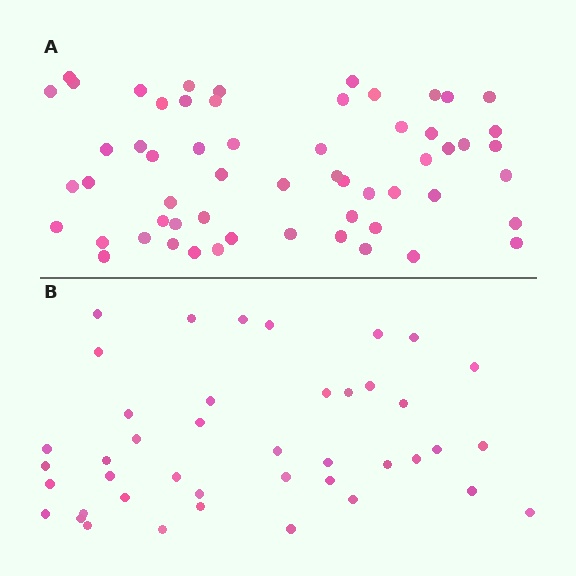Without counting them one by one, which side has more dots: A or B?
Region A (the top region) has more dots.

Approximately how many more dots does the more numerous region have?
Region A has approximately 15 more dots than region B.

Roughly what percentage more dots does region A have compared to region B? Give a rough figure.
About 40% more.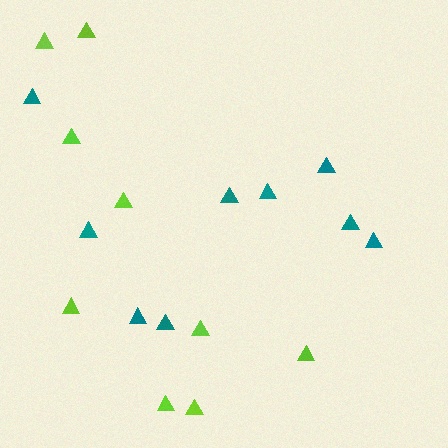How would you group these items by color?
There are 2 groups: one group of teal triangles (9) and one group of lime triangles (9).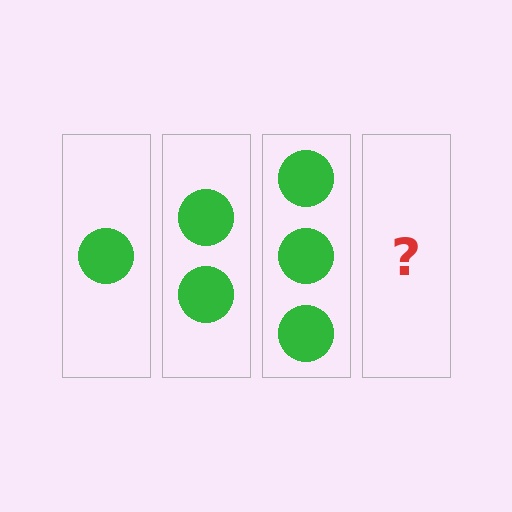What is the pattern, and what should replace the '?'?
The pattern is that each step adds one more circle. The '?' should be 4 circles.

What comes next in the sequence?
The next element should be 4 circles.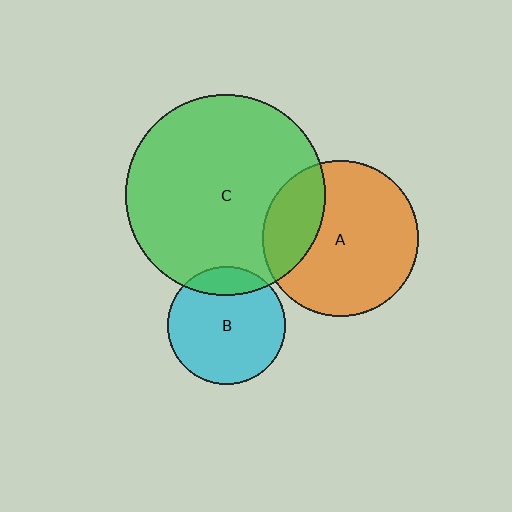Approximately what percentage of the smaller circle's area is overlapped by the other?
Approximately 25%.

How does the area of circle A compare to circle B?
Approximately 1.8 times.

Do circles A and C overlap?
Yes.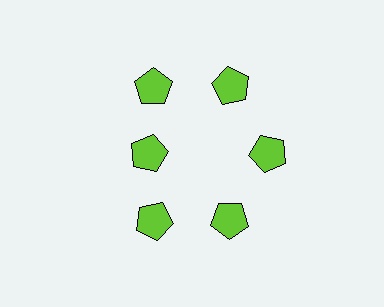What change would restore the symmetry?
The symmetry would be restored by moving it outward, back onto the ring so that all 6 pentagons sit at equal angles and equal distance from the center.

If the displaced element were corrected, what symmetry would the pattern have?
It would have 6-fold rotational symmetry — the pattern would map onto itself every 60 degrees.